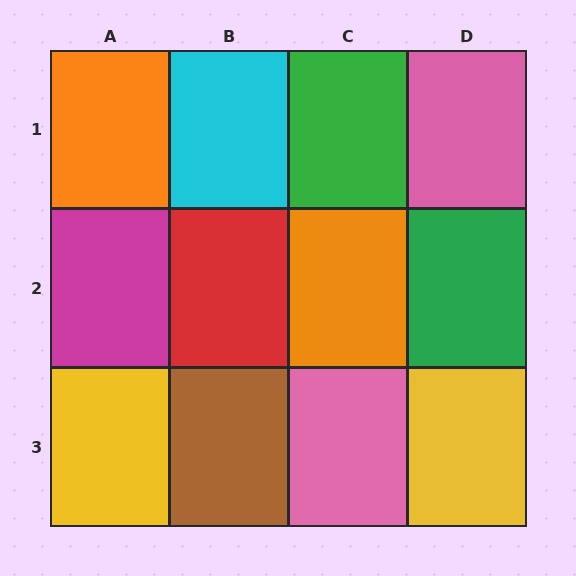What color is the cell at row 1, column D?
Pink.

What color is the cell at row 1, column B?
Cyan.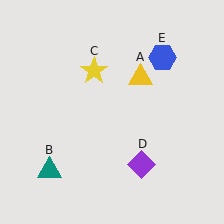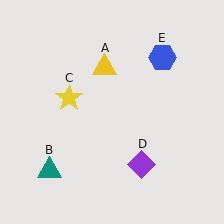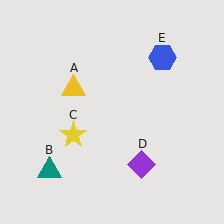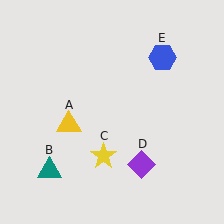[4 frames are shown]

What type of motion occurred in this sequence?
The yellow triangle (object A), yellow star (object C) rotated counterclockwise around the center of the scene.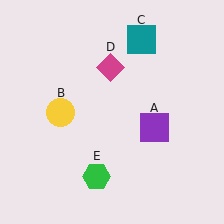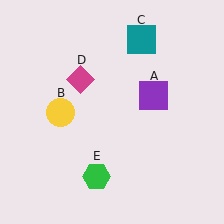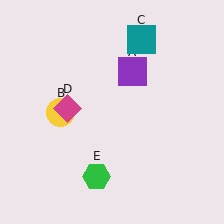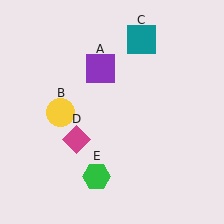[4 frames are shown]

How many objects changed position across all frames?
2 objects changed position: purple square (object A), magenta diamond (object D).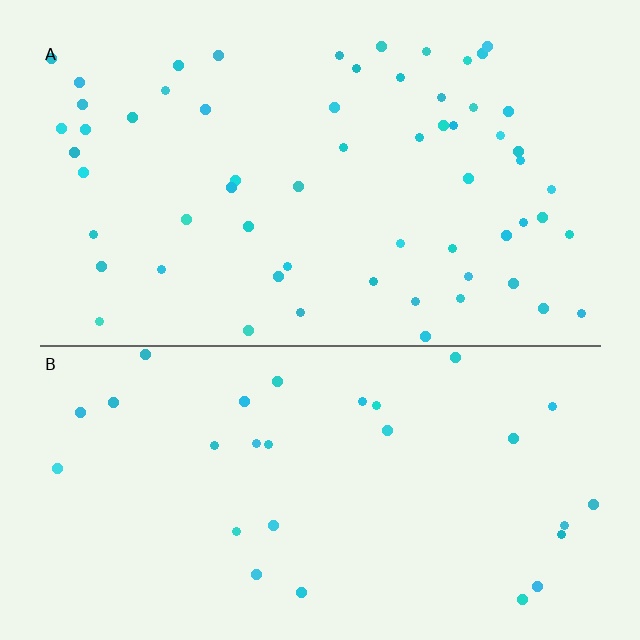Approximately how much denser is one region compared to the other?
Approximately 2.1× — region A over region B.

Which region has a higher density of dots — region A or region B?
A (the top).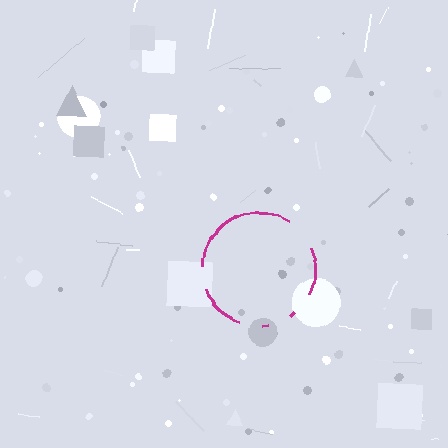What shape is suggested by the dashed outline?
The dashed outline suggests a circle.